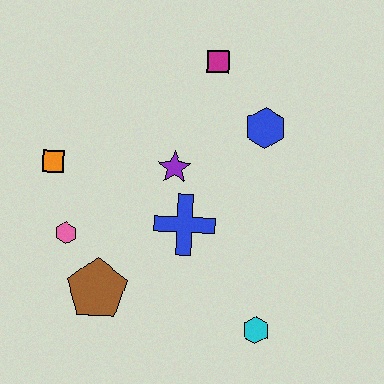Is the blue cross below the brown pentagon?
No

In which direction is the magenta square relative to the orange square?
The magenta square is to the right of the orange square.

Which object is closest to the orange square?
The pink hexagon is closest to the orange square.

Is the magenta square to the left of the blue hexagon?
Yes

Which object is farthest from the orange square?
The cyan hexagon is farthest from the orange square.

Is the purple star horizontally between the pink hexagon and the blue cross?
Yes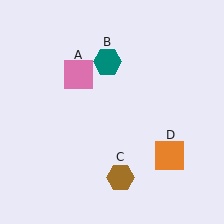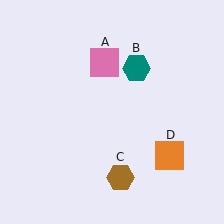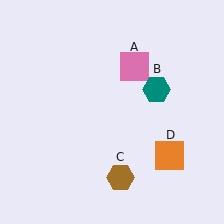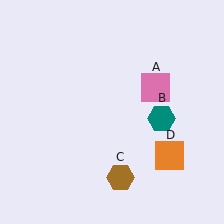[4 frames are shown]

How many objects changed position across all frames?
2 objects changed position: pink square (object A), teal hexagon (object B).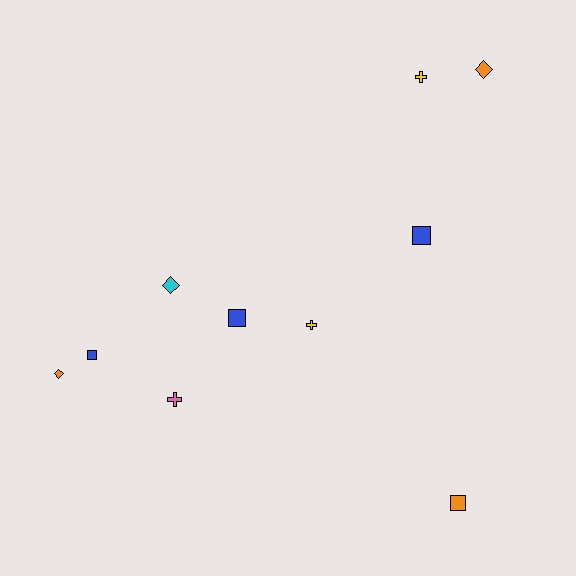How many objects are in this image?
There are 10 objects.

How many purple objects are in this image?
There are no purple objects.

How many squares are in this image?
There are 4 squares.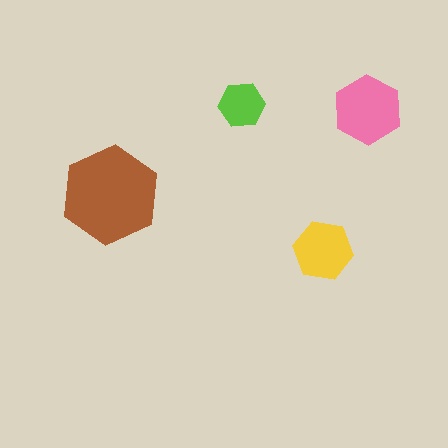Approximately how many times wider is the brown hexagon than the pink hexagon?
About 1.5 times wider.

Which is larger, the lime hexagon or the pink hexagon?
The pink one.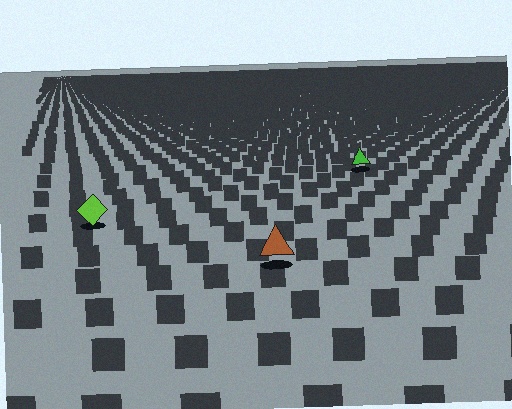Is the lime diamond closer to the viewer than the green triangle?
Yes. The lime diamond is closer — you can tell from the texture gradient: the ground texture is coarser near it.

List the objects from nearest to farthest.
From nearest to farthest: the brown triangle, the lime diamond, the green triangle.